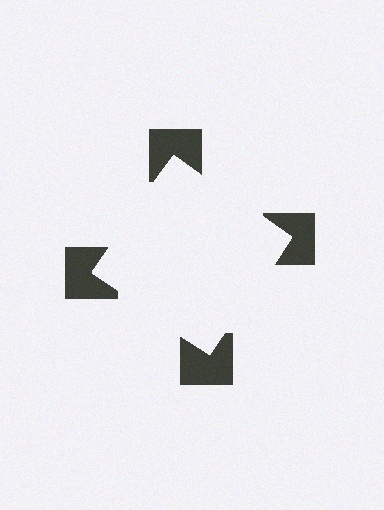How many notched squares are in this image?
There are 4 — one at each vertex of the illusory square.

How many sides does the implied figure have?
4 sides.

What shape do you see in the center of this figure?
An illusory square — its edges are inferred from the aligned wedge cuts in the notched squares, not physically drawn.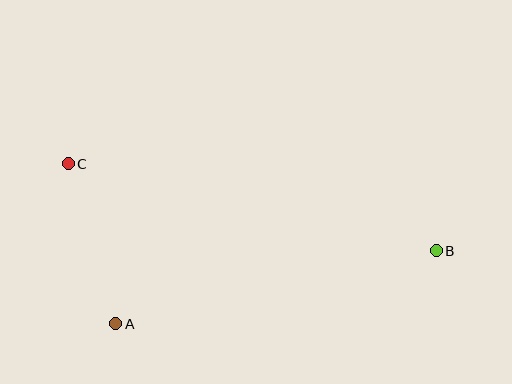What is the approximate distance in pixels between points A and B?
The distance between A and B is approximately 328 pixels.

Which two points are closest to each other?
Points A and C are closest to each other.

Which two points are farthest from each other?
Points B and C are farthest from each other.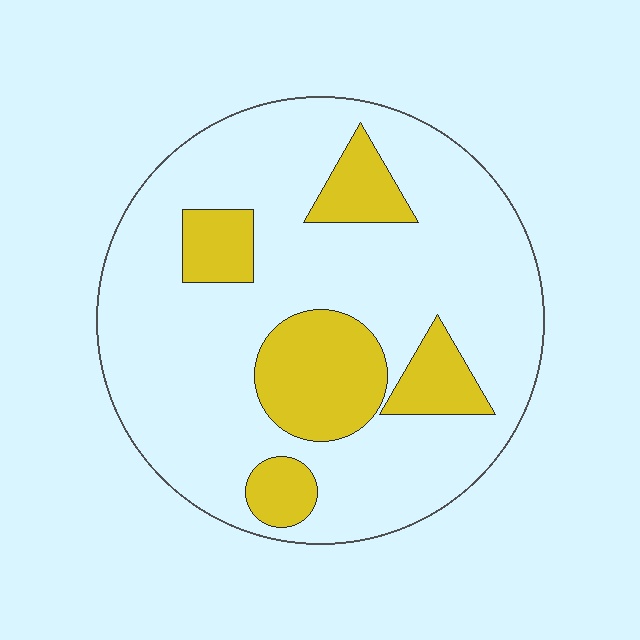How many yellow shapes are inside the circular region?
5.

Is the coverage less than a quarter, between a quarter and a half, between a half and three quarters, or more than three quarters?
Less than a quarter.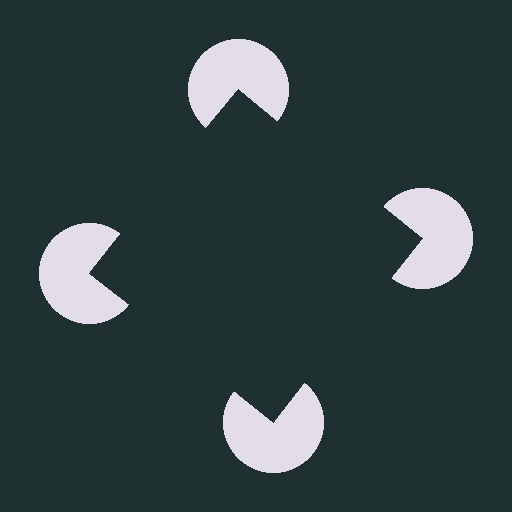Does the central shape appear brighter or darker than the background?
It typically appears slightly darker than the background, even though no actual brightness change is drawn.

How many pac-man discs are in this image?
There are 4 — one at each vertex of the illusory square.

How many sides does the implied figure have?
4 sides.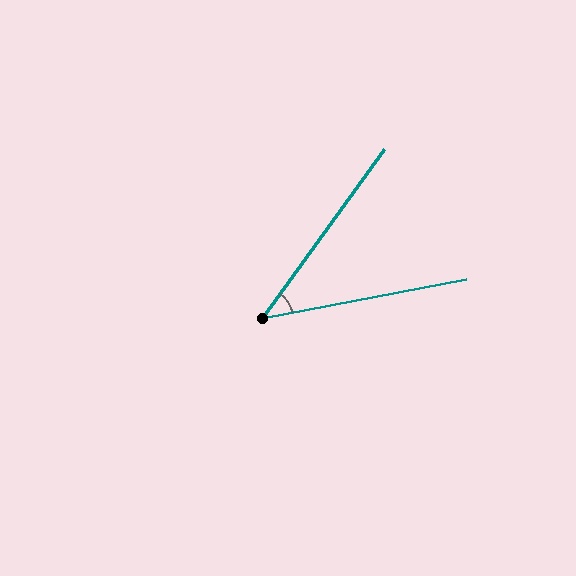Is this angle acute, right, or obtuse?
It is acute.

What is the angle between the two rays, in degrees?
Approximately 43 degrees.